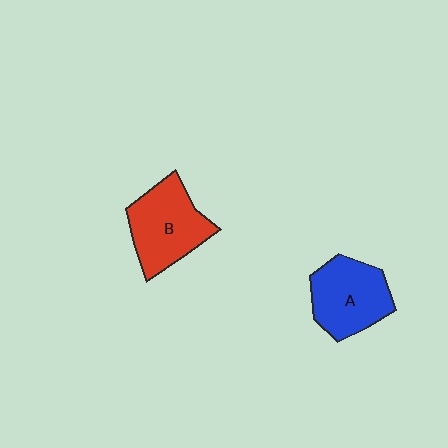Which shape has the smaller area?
Shape A (blue).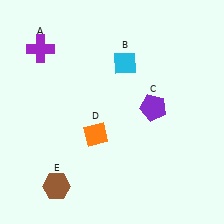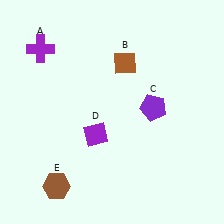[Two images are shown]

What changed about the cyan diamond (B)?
In Image 1, B is cyan. In Image 2, it changed to brown.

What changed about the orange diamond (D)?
In Image 1, D is orange. In Image 2, it changed to purple.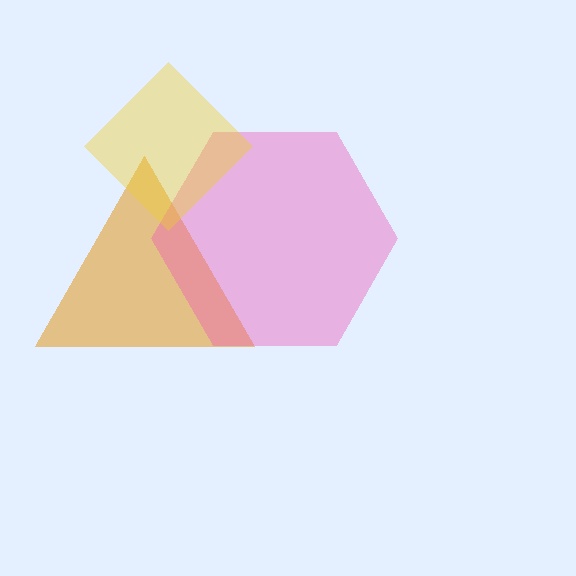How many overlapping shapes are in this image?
There are 3 overlapping shapes in the image.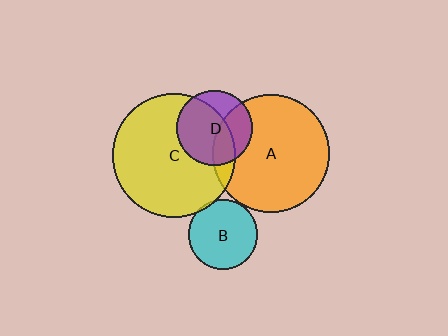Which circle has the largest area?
Circle C (yellow).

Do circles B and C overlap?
Yes.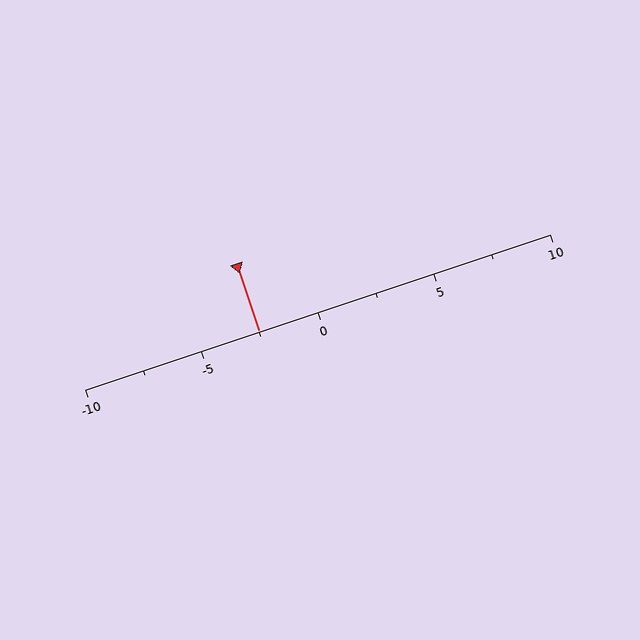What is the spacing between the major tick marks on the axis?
The major ticks are spaced 5 apart.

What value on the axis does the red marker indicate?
The marker indicates approximately -2.5.